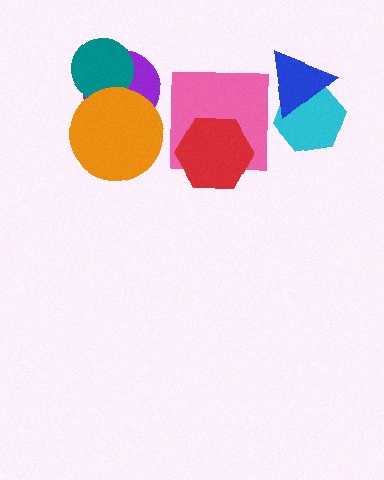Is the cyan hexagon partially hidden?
Yes, it is partially covered by another shape.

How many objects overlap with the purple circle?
2 objects overlap with the purple circle.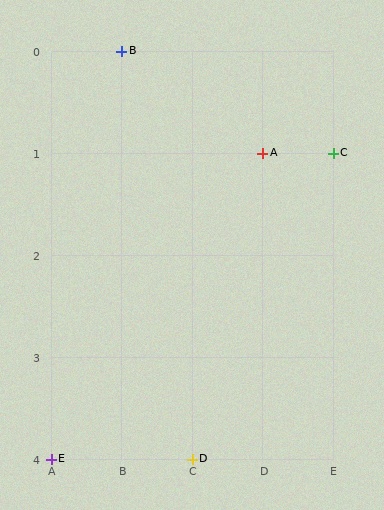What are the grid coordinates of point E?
Point E is at grid coordinates (A, 4).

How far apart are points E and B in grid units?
Points E and B are 1 column and 4 rows apart (about 4.1 grid units diagonally).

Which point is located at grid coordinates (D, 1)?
Point A is at (D, 1).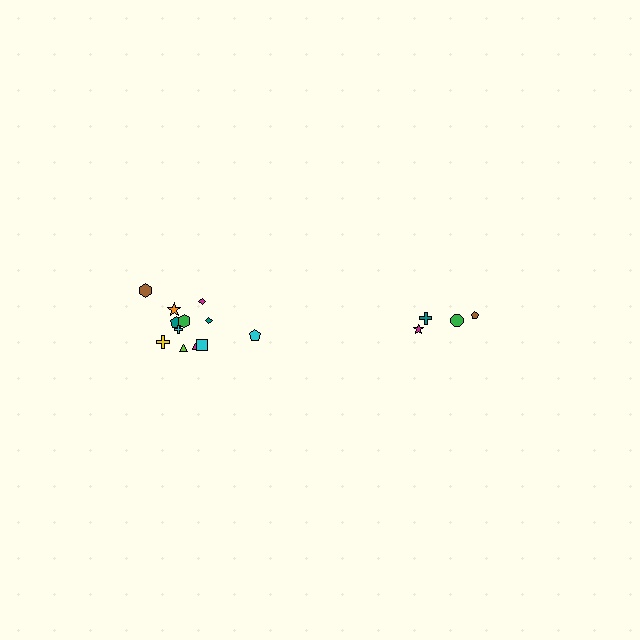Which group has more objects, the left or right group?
The left group.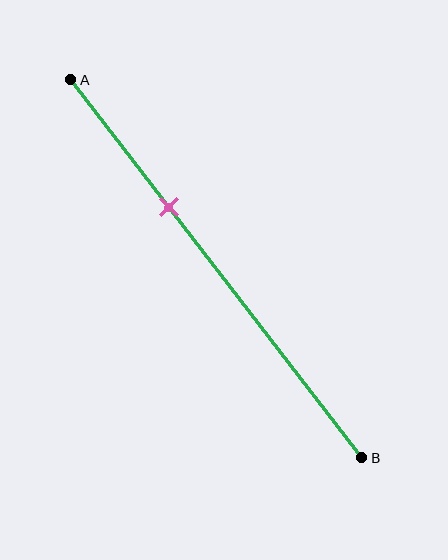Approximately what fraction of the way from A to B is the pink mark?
The pink mark is approximately 35% of the way from A to B.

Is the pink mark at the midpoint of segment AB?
No, the mark is at about 35% from A, not at the 50% midpoint.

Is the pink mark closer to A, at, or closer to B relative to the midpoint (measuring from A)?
The pink mark is closer to point A than the midpoint of segment AB.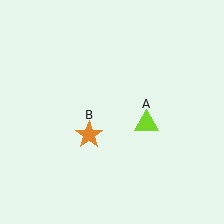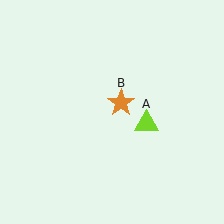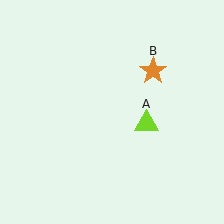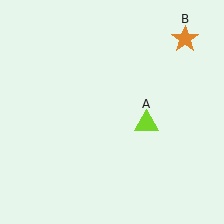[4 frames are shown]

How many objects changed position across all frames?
1 object changed position: orange star (object B).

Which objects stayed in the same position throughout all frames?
Lime triangle (object A) remained stationary.